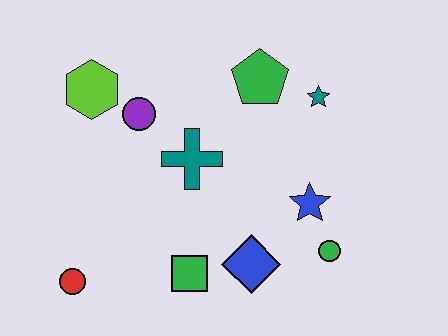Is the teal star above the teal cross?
Yes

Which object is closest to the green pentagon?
The teal star is closest to the green pentagon.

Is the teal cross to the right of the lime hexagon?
Yes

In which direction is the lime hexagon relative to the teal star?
The lime hexagon is to the left of the teal star.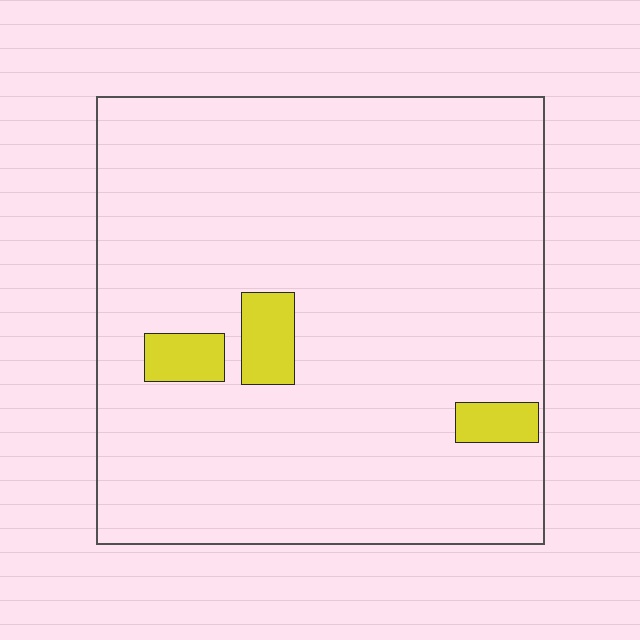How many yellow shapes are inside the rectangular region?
3.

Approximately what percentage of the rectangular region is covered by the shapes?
Approximately 5%.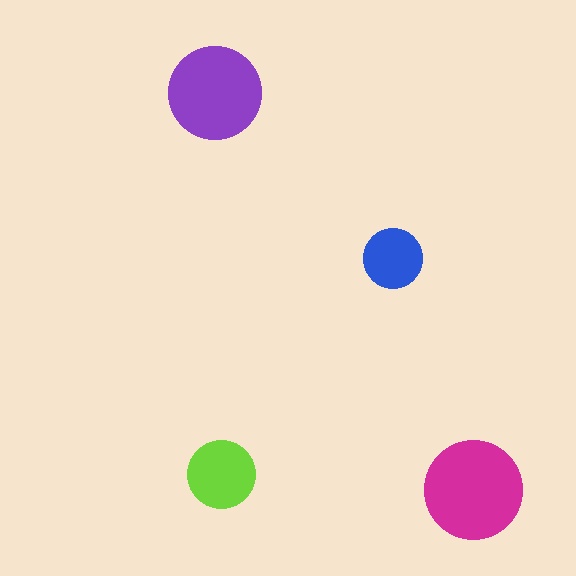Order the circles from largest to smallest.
the magenta one, the purple one, the lime one, the blue one.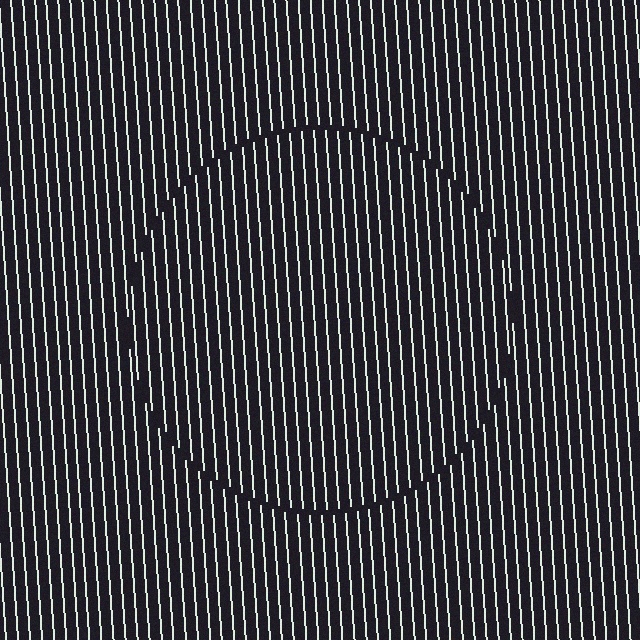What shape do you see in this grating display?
An illusory circle. The interior of the shape contains the same grating, shifted by half a period — the contour is defined by the phase discontinuity where line-ends from the inner and outer gratings abut.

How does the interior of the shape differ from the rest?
The interior of the shape contains the same grating, shifted by half a period — the contour is defined by the phase discontinuity where line-ends from the inner and outer gratings abut.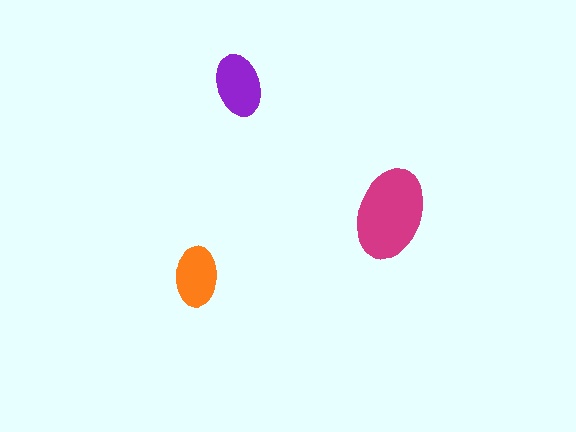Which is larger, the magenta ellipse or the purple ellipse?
The magenta one.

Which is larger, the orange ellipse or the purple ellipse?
The purple one.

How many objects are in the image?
There are 3 objects in the image.